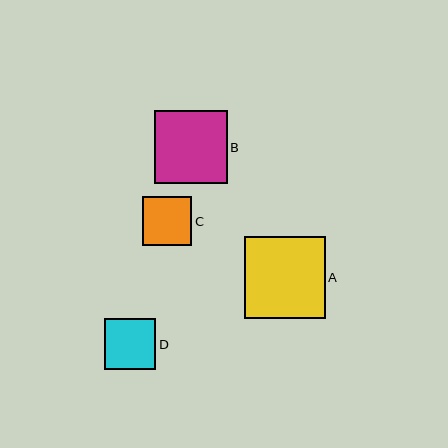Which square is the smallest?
Square C is the smallest with a size of approximately 49 pixels.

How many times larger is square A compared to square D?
Square A is approximately 1.6 times the size of square D.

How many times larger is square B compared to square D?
Square B is approximately 1.4 times the size of square D.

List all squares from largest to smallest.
From largest to smallest: A, B, D, C.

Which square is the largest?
Square A is the largest with a size of approximately 81 pixels.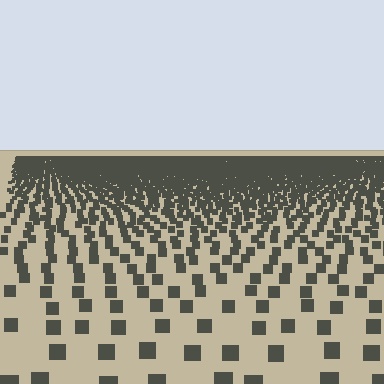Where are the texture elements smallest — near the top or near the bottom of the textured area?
Near the top.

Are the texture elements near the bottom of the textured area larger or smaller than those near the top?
Larger. Near the bottom, elements are closer to the viewer and appear at a bigger on-screen size.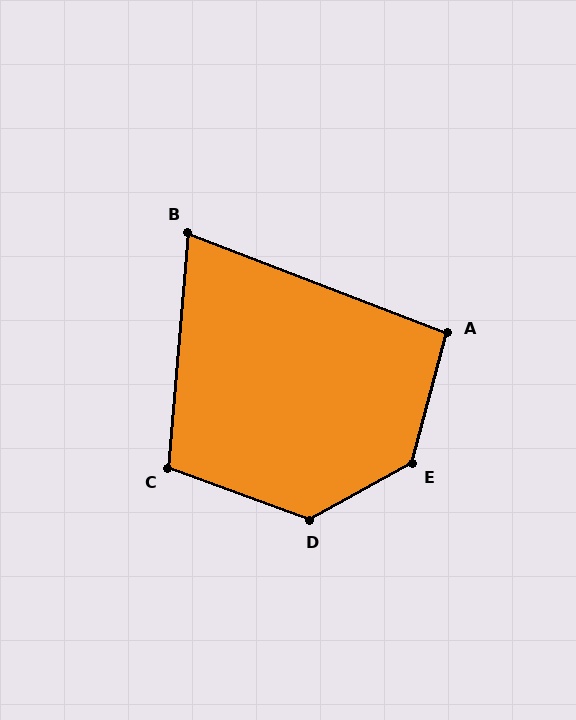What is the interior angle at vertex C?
Approximately 105 degrees (obtuse).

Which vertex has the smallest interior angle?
B, at approximately 74 degrees.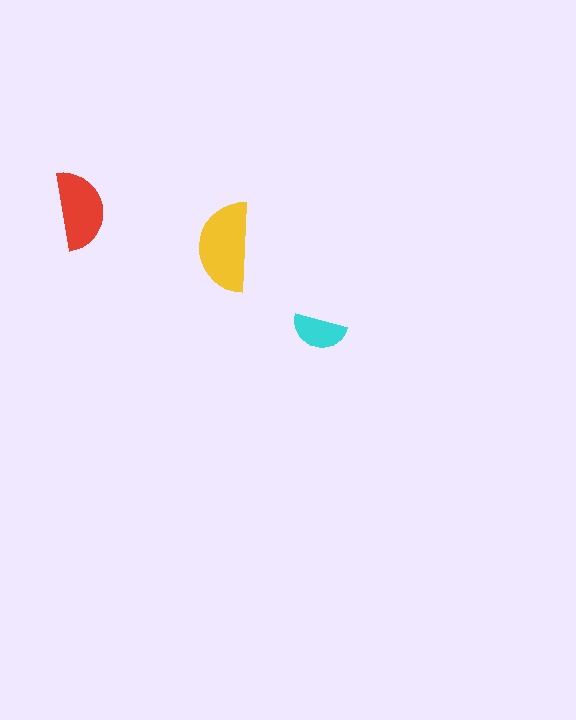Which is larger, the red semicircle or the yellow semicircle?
The yellow one.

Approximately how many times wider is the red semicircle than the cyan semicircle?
About 1.5 times wider.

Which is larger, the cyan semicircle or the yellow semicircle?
The yellow one.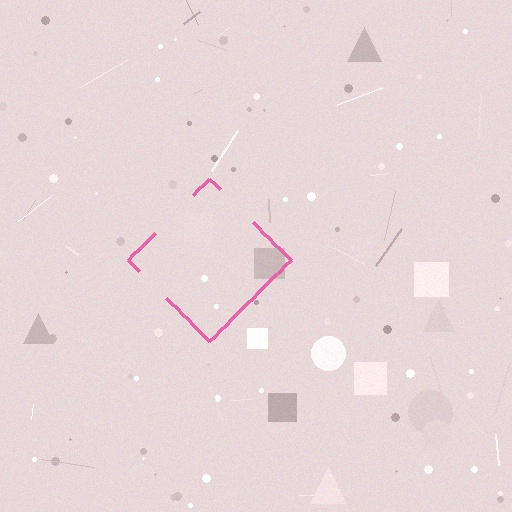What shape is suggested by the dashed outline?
The dashed outline suggests a diamond.